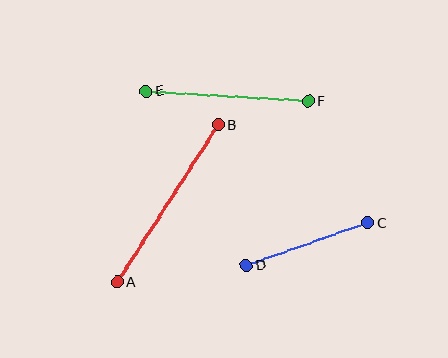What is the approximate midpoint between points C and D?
The midpoint is at approximately (307, 244) pixels.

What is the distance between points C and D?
The distance is approximately 129 pixels.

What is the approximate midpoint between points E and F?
The midpoint is at approximately (227, 96) pixels.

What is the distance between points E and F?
The distance is approximately 162 pixels.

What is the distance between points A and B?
The distance is approximately 186 pixels.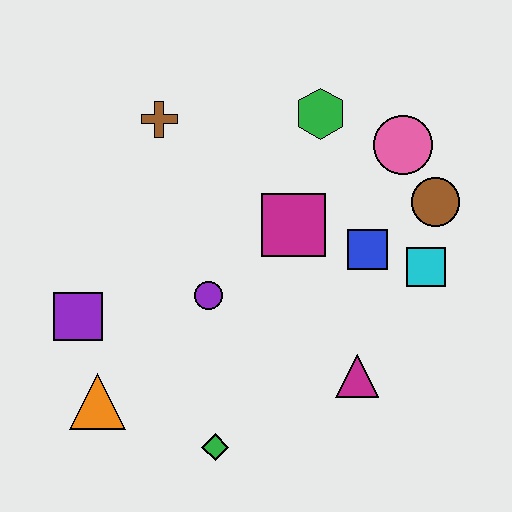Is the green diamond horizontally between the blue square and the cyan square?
No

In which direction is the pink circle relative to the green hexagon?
The pink circle is to the right of the green hexagon.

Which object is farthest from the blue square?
The orange triangle is farthest from the blue square.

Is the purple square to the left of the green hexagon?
Yes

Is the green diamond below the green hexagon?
Yes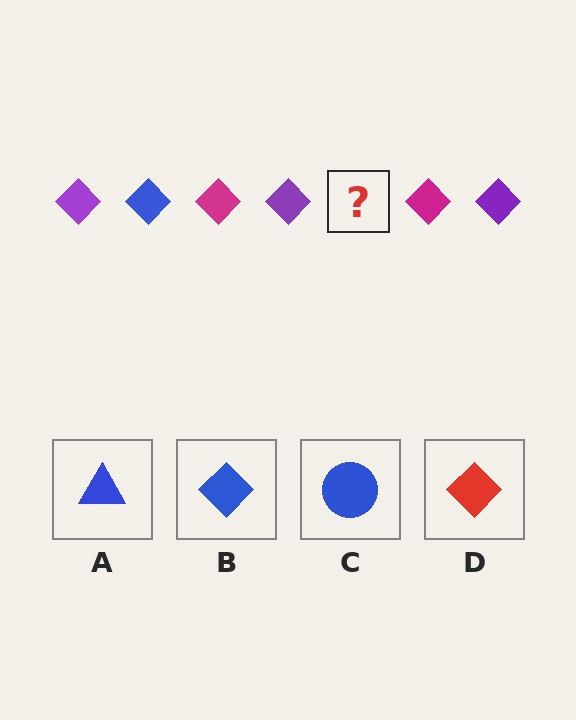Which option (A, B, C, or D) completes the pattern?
B.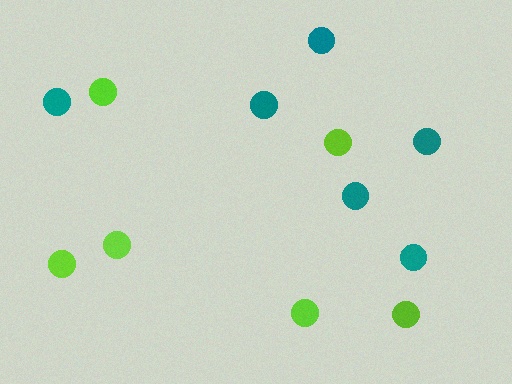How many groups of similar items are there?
There are 2 groups: one group of teal circles (6) and one group of lime circles (6).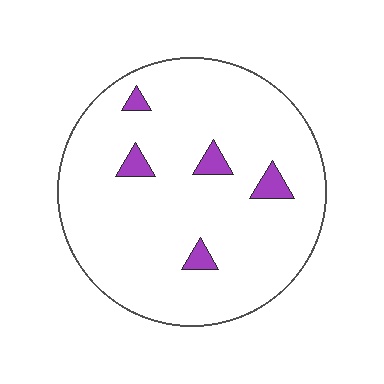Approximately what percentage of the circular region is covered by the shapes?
Approximately 5%.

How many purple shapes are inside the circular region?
5.